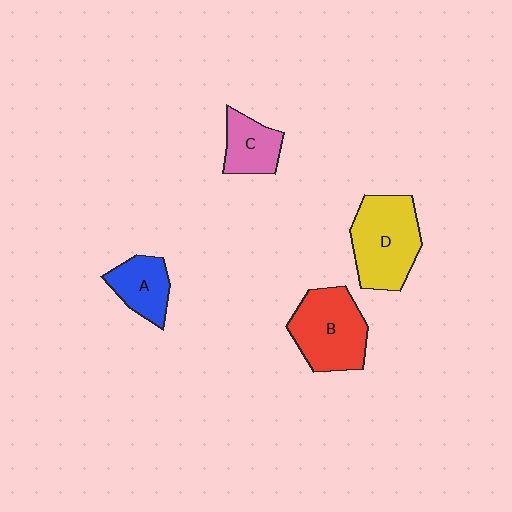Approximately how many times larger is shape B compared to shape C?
Approximately 1.8 times.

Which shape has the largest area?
Shape D (yellow).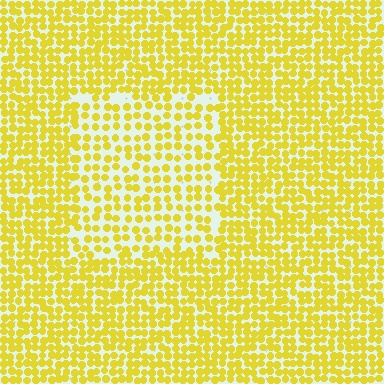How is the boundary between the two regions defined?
The boundary is defined by a change in element density (approximately 1.7x ratio). All elements are the same color, size, and shape.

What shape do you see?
I see a rectangle.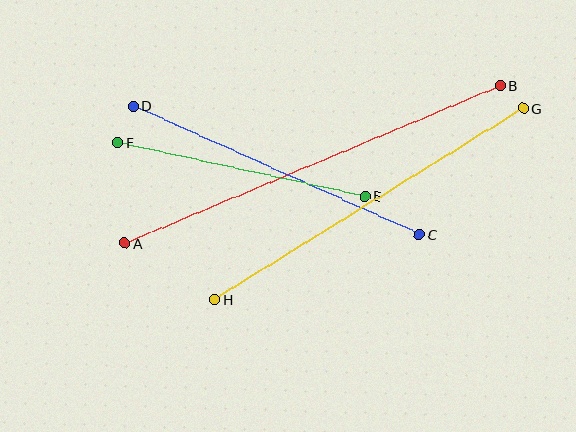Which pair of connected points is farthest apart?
Points A and B are farthest apart.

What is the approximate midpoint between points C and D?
The midpoint is at approximately (276, 170) pixels.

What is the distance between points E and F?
The distance is approximately 253 pixels.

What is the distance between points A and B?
The distance is approximately 406 pixels.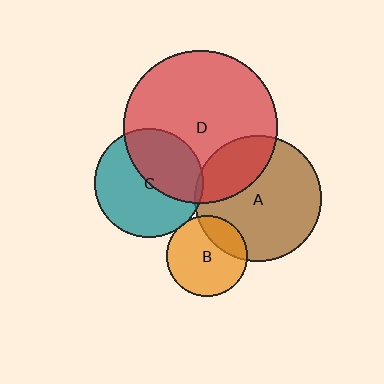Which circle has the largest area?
Circle D (red).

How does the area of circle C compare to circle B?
Approximately 1.8 times.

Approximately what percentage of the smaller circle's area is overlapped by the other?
Approximately 5%.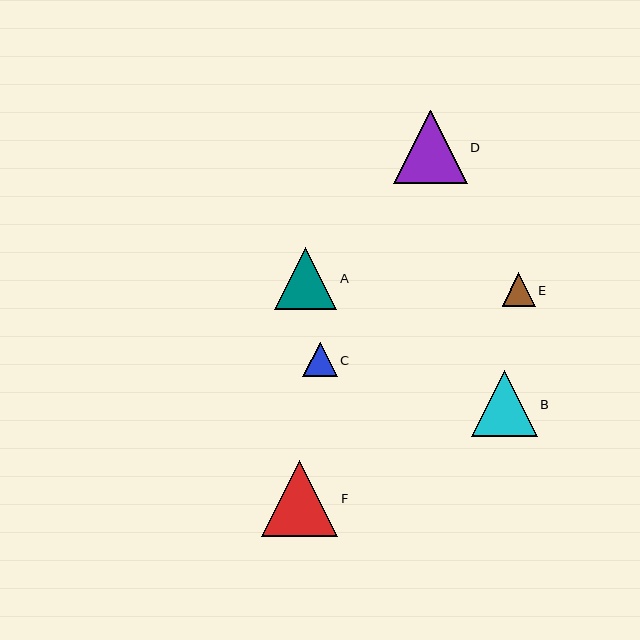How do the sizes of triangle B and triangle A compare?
Triangle B and triangle A are approximately the same size.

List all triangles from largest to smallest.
From largest to smallest: F, D, B, A, C, E.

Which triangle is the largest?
Triangle F is the largest with a size of approximately 76 pixels.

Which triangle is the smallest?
Triangle E is the smallest with a size of approximately 33 pixels.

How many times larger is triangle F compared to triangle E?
Triangle F is approximately 2.3 times the size of triangle E.